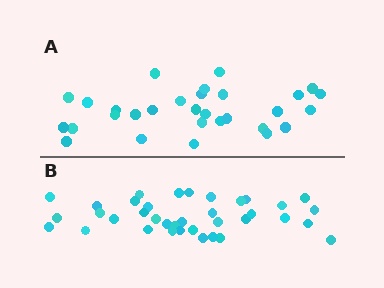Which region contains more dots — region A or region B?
Region B (the bottom region) has more dots.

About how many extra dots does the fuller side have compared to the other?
Region B has roughly 8 or so more dots than region A.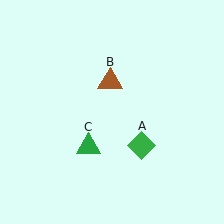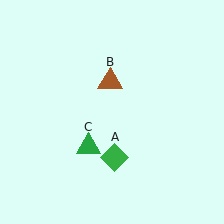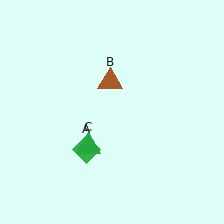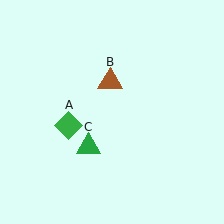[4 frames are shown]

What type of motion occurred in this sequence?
The green diamond (object A) rotated clockwise around the center of the scene.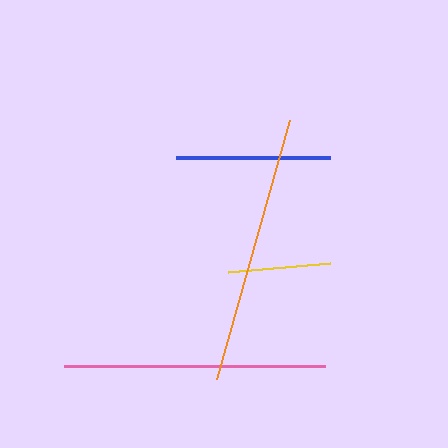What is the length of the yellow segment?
The yellow segment is approximately 103 pixels long.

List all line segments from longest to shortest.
From longest to shortest: orange, pink, blue, yellow.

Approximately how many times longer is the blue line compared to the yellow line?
The blue line is approximately 1.5 times the length of the yellow line.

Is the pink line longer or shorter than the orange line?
The orange line is longer than the pink line.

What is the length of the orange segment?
The orange segment is approximately 269 pixels long.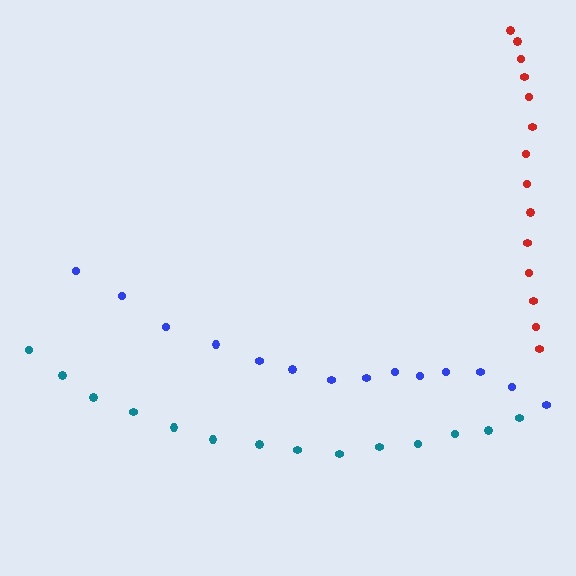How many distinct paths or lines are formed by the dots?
There are 3 distinct paths.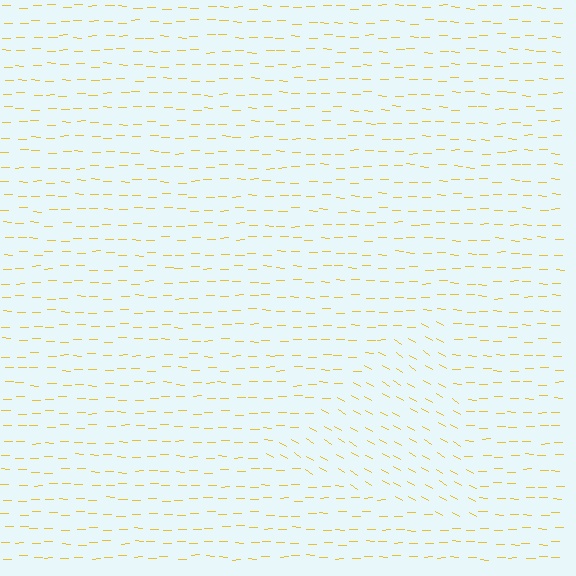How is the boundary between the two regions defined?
The boundary is defined purely by a change in line orientation (approximately 30 degrees difference). All lines are the same color and thickness.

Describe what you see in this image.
The image is filled with small yellow line segments. A triangle region in the image has lines oriented differently from the surrounding lines, creating a visible texture boundary.